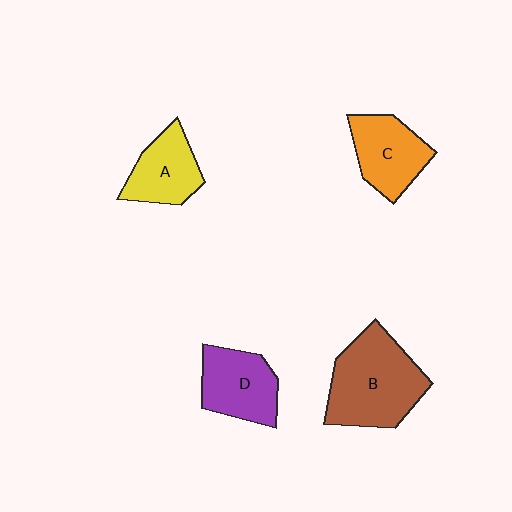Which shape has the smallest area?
Shape A (yellow).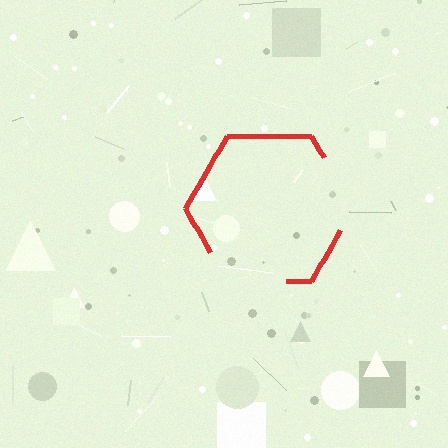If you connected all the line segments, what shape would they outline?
They would outline a hexagon.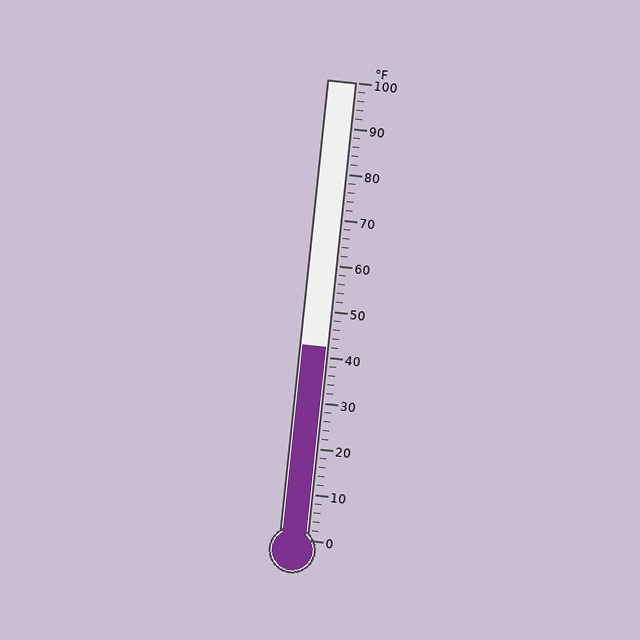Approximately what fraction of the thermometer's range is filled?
The thermometer is filled to approximately 40% of its range.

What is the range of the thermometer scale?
The thermometer scale ranges from 0°F to 100°F.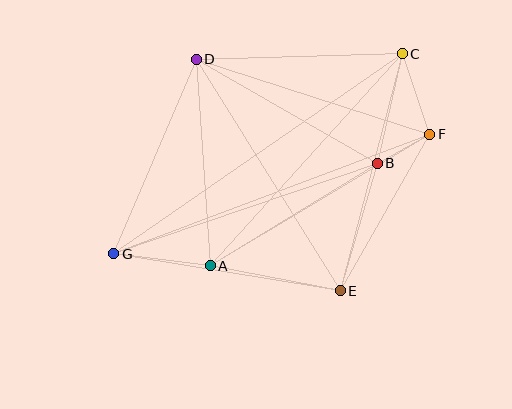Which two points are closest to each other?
Points B and F are closest to each other.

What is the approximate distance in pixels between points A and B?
The distance between A and B is approximately 196 pixels.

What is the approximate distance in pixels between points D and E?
The distance between D and E is approximately 273 pixels.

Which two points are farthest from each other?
Points C and G are farthest from each other.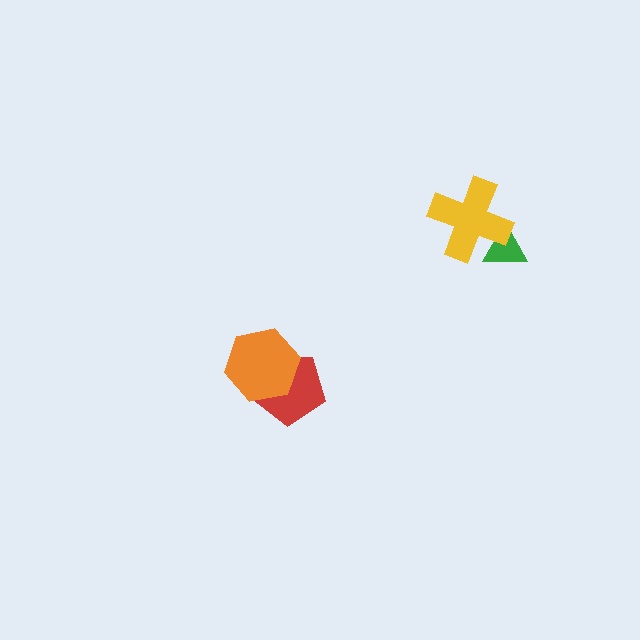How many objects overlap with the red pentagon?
1 object overlaps with the red pentagon.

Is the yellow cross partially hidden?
No, no other shape covers it.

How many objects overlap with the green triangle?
1 object overlaps with the green triangle.